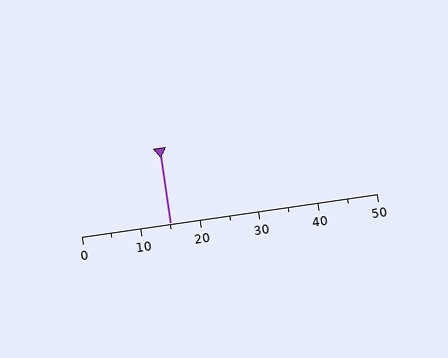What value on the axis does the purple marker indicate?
The marker indicates approximately 15.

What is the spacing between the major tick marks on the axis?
The major ticks are spaced 10 apart.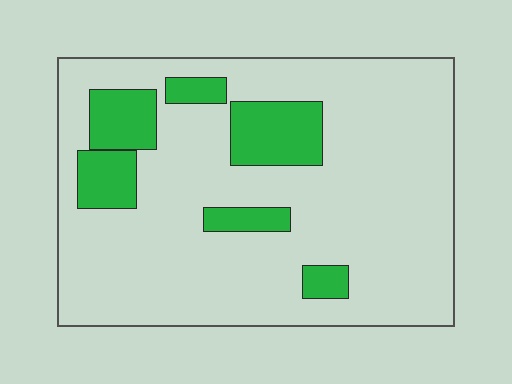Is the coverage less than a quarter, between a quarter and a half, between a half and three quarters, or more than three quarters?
Less than a quarter.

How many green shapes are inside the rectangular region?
6.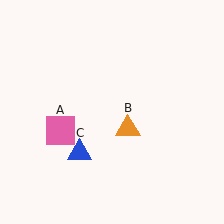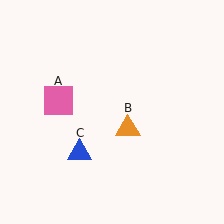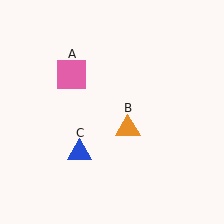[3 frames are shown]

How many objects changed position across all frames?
1 object changed position: pink square (object A).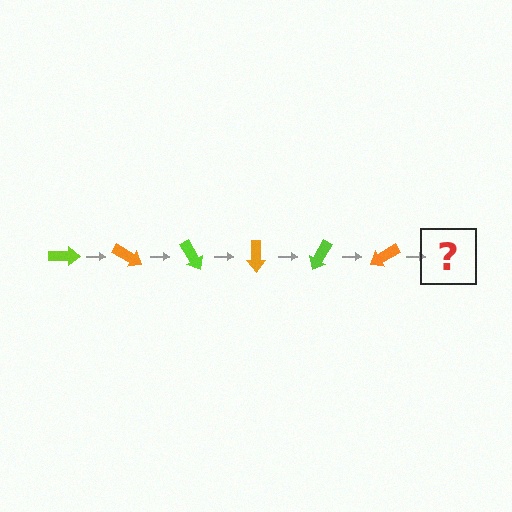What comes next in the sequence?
The next element should be a lime arrow, rotated 180 degrees from the start.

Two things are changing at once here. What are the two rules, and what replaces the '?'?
The two rules are that it rotates 30 degrees each step and the color cycles through lime and orange. The '?' should be a lime arrow, rotated 180 degrees from the start.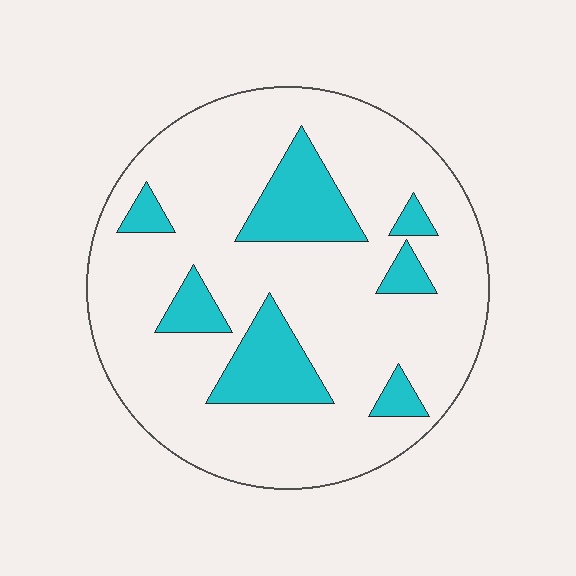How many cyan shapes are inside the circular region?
7.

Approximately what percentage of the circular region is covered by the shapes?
Approximately 20%.